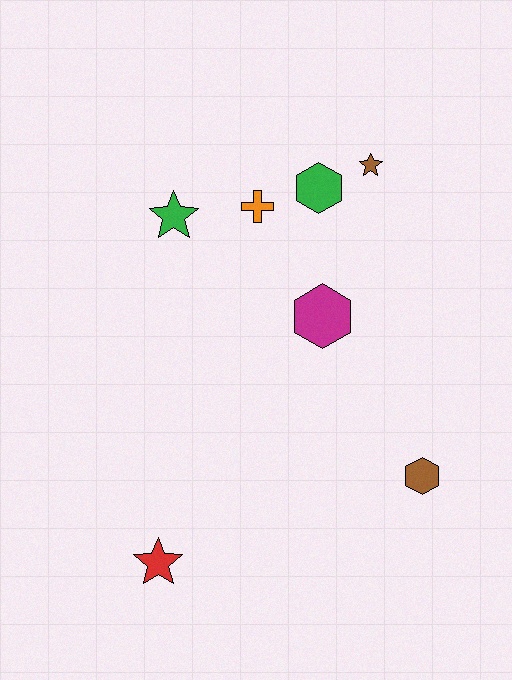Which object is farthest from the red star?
The brown star is farthest from the red star.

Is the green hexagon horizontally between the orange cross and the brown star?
Yes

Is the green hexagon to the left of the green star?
No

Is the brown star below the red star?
No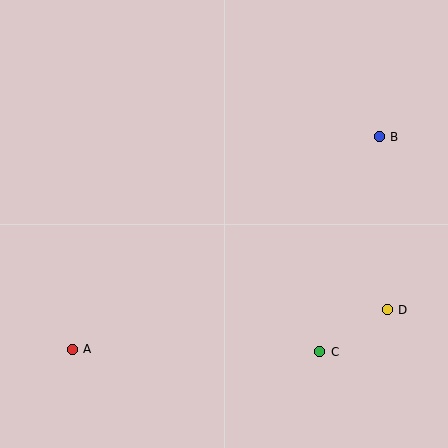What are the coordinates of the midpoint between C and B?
The midpoint between C and B is at (349, 244).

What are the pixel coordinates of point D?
Point D is at (387, 310).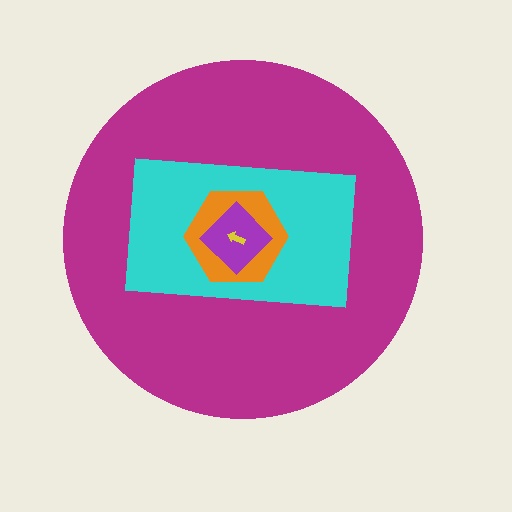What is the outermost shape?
The magenta circle.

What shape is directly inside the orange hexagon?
The purple diamond.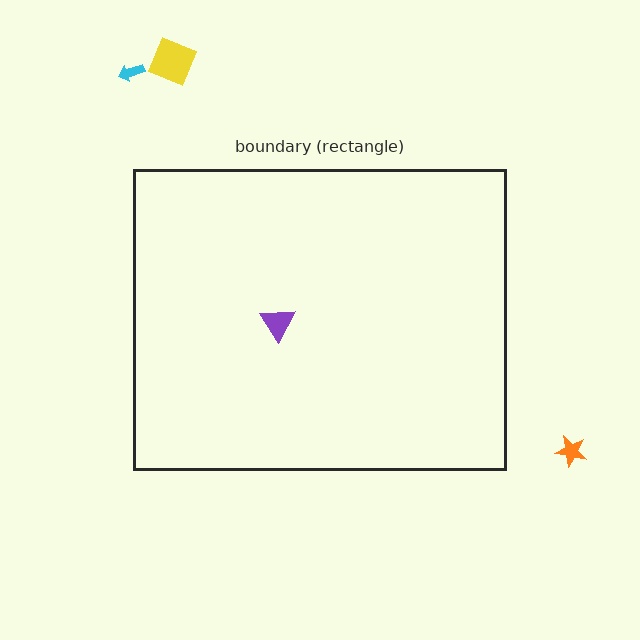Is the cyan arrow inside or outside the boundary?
Outside.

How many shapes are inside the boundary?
1 inside, 3 outside.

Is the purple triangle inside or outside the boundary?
Inside.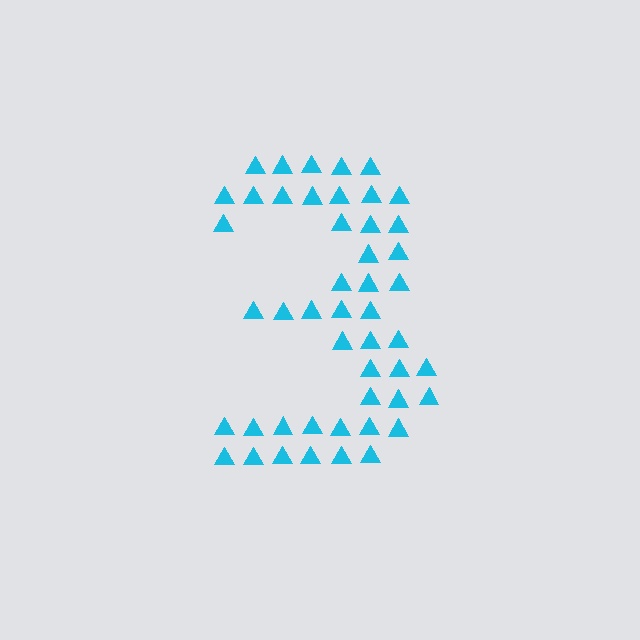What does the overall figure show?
The overall figure shows the digit 3.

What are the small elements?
The small elements are triangles.